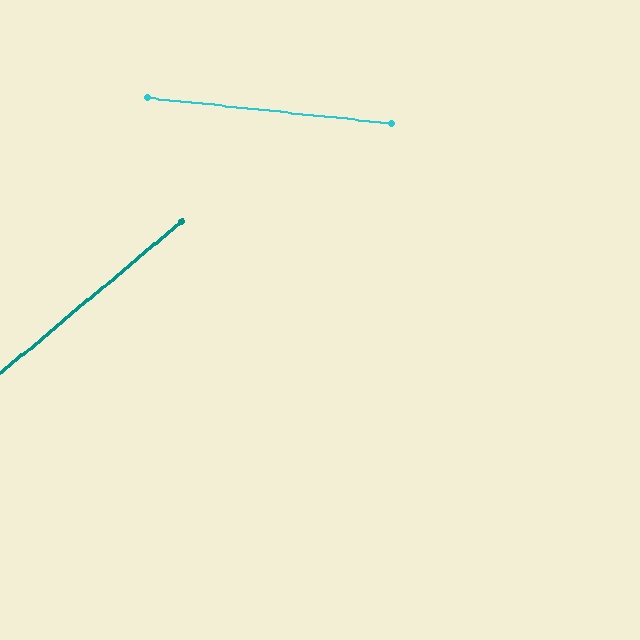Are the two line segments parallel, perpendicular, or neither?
Neither parallel nor perpendicular — they differ by about 46°.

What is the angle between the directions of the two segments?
Approximately 46 degrees.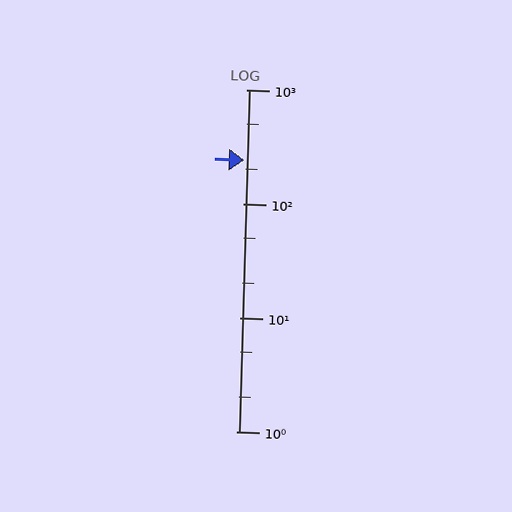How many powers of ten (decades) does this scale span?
The scale spans 3 decades, from 1 to 1000.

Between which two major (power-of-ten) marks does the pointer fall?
The pointer is between 100 and 1000.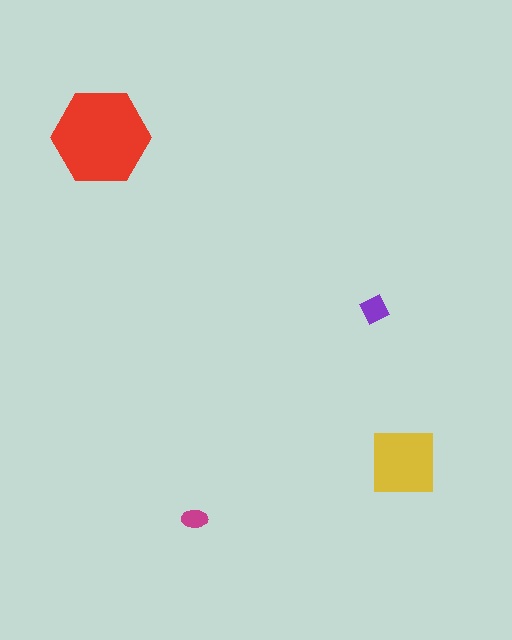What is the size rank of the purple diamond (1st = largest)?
3rd.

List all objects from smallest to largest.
The magenta ellipse, the purple diamond, the yellow square, the red hexagon.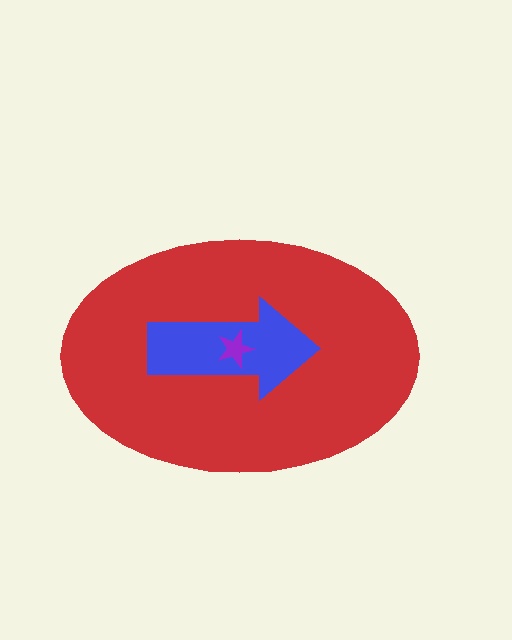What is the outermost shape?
The red ellipse.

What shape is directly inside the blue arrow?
The purple star.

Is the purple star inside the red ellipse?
Yes.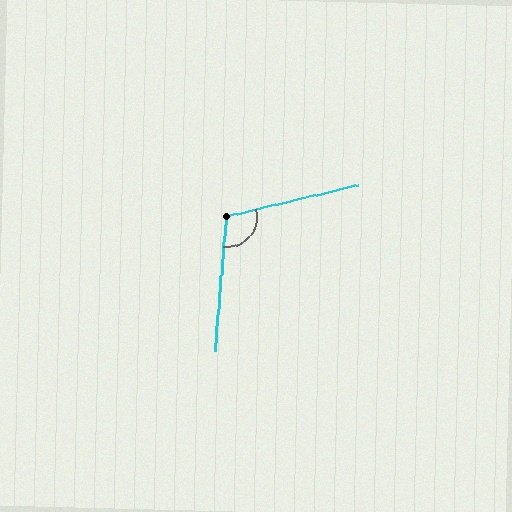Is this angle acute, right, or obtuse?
It is obtuse.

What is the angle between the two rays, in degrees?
Approximately 109 degrees.